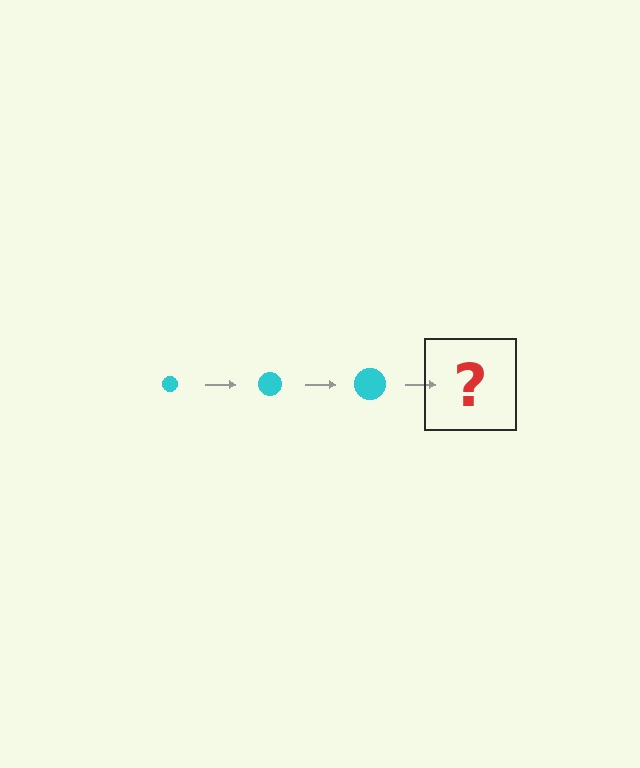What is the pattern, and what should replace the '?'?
The pattern is that the circle gets progressively larger each step. The '?' should be a cyan circle, larger than the previous one.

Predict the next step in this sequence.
The next step is a cyan circle, larger than the previous one.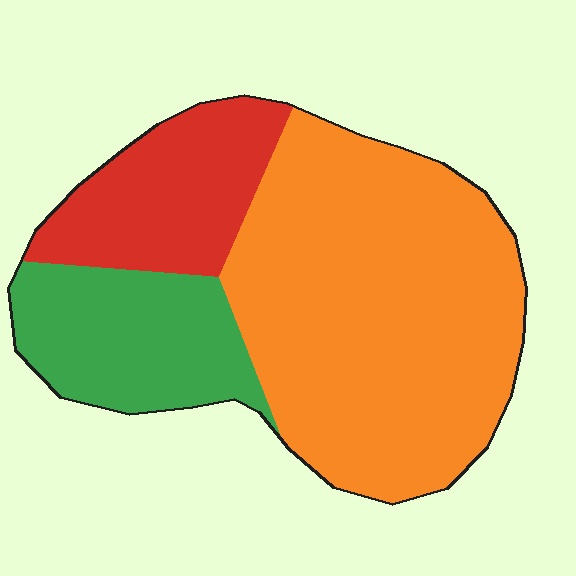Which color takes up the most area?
Orange, at roughly 60%.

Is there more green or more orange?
Orange.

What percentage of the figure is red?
Red takes up about one fifth (1/5) of the figure.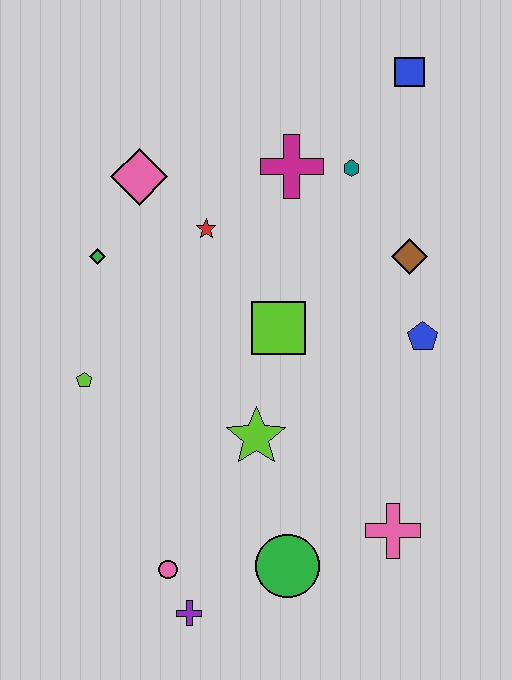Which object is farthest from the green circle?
The blue square is farthest from the green circle.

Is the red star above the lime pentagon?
Yes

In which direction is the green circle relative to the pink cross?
The green circle is to the left of the pink cross.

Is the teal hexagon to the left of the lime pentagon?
No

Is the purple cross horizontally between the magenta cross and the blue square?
No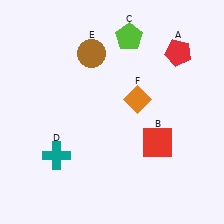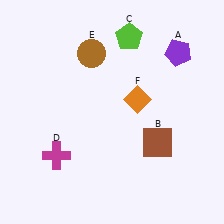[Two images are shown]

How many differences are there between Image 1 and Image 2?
There are 3 differences between the two images.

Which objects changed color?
A changed from red to purple. B changed from red to brown. D changed from teal to magenta.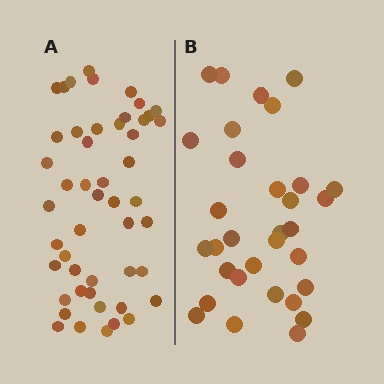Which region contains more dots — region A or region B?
Region A (the left region) has more dots.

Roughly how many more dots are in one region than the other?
Region A has approximately 15 more dots than region B.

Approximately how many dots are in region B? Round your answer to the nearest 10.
About 30 dots. (The exact count is 32, which rounds to 30.)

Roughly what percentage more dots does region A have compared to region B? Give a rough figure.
About 55% more.